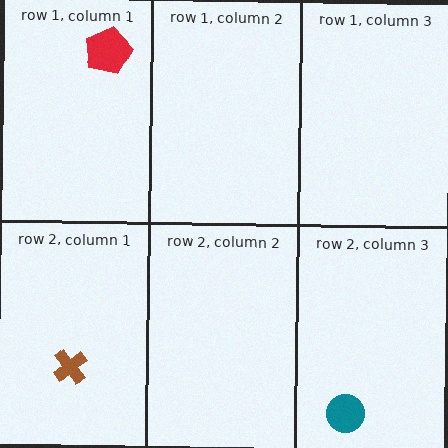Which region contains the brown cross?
The row 2, column 1 region.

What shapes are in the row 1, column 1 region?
The red pentagon.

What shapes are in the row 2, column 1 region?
The brown cross.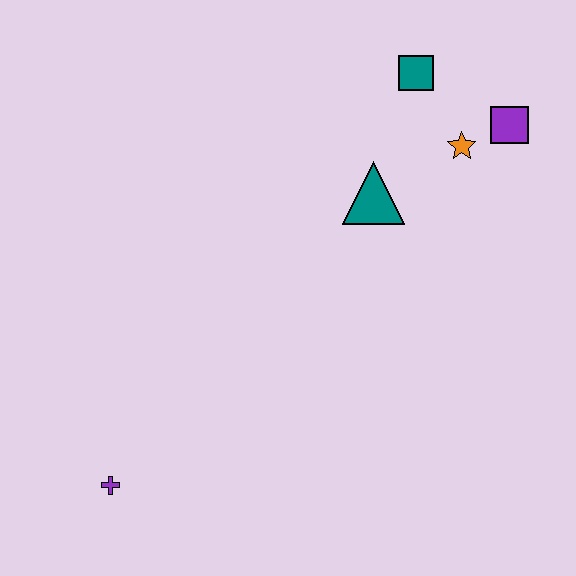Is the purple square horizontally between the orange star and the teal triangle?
No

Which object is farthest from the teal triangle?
The purple cross is farthest from the teal triangle.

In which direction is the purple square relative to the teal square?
The purple square is to the right of the teal square.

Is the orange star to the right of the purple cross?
Yes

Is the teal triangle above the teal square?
No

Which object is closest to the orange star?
The purple square is closest to the orange star.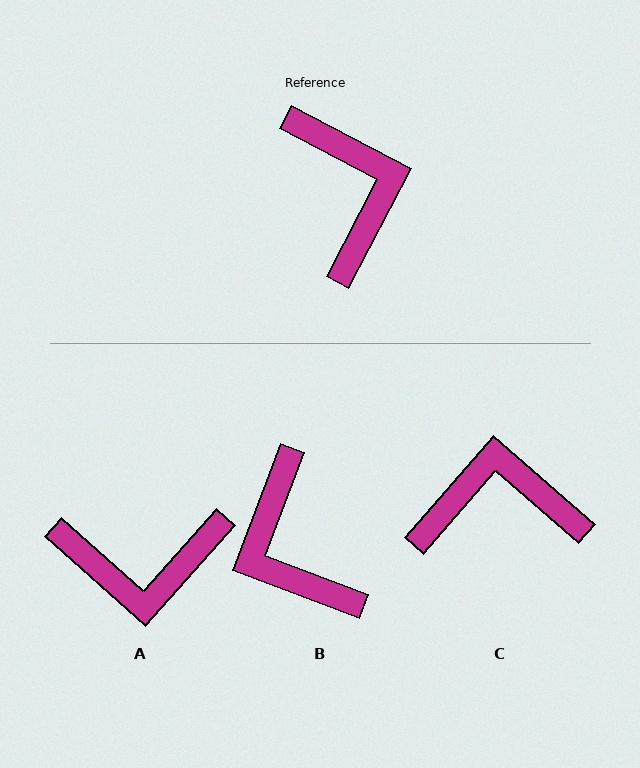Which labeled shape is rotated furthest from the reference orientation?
B, about 173 degrees away.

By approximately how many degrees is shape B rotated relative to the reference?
Approximately 173 degrees clockwise.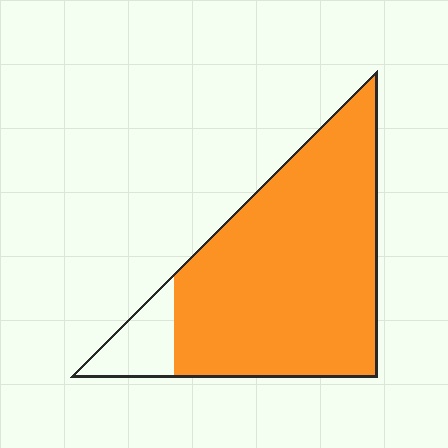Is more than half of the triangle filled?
Yes.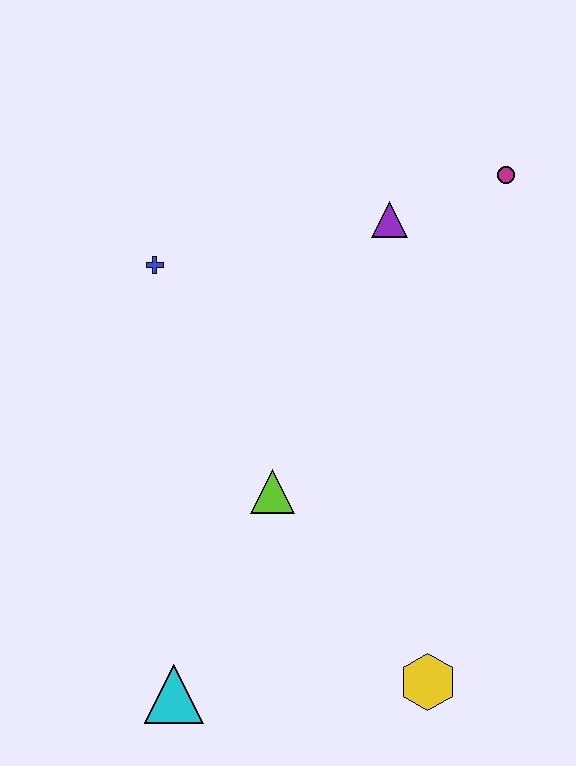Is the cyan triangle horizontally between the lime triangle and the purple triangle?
No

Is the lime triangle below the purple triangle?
Yes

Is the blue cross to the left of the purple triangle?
Yes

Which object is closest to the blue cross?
The purple triangle is closest to the blue cross.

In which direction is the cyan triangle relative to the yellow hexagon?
The cyan triangle is to the left of the yellow hexagon.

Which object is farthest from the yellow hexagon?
The magenta circle is farthest from the yellow hexagon.